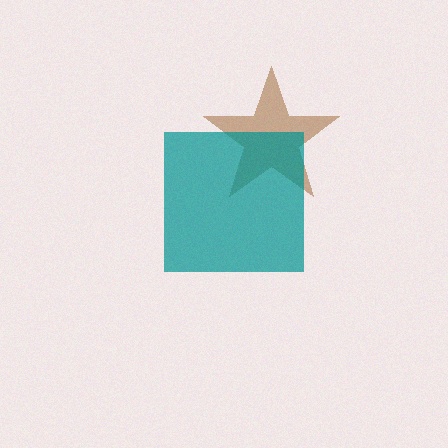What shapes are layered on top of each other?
The layered shapes are: a brown star, a teal square.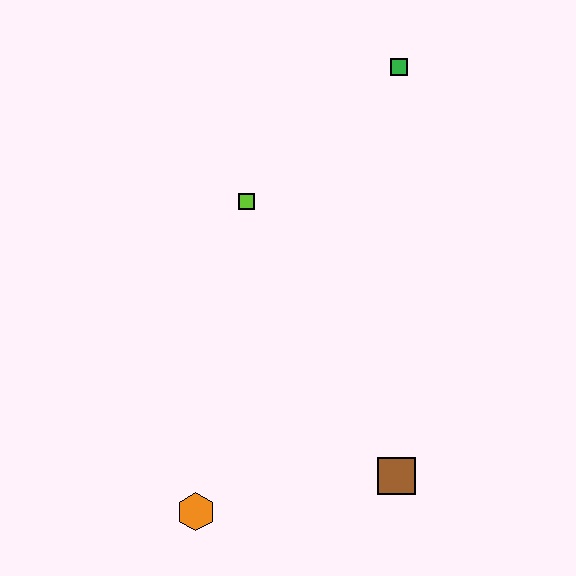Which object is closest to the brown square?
The orange hexagon is closest to the brown square.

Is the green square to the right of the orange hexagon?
Yes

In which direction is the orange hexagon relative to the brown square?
The orange hexagon is to the left of the brown square.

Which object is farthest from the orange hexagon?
The green square is farthest from the orange hexagon.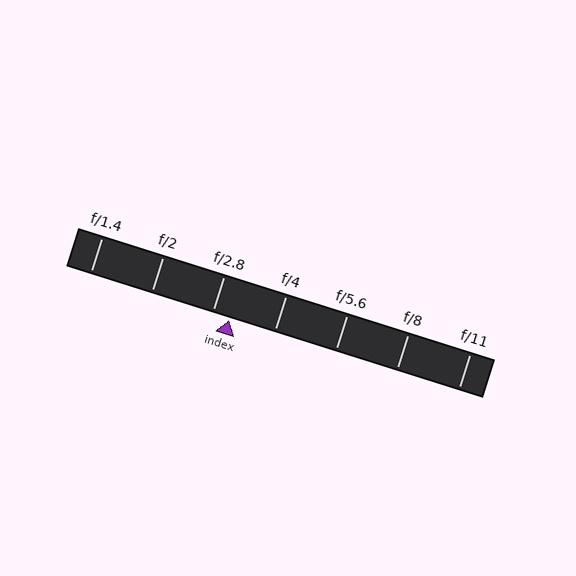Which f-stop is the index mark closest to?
The index mark is closest to f/2.8.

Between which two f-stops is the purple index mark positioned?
The index mark is between f/2.8 and f/4.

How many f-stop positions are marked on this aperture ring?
There are 7 f-stop positions marked.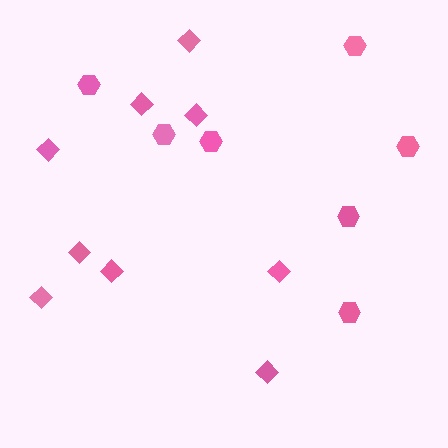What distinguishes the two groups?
There are 2 groups: one group of hexagons (7) and one group of diamonds (9).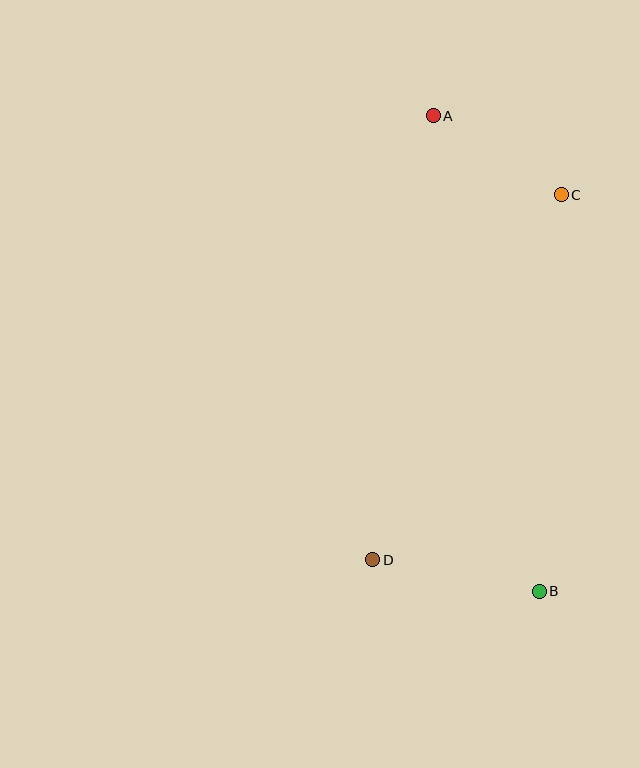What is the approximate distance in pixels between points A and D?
The distance between A and D is approximately 448 pixels.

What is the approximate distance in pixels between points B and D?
The distance between B and D is approximately 169 pixels.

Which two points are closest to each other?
Points A and C are closest to each other.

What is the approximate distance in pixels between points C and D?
The distance between C and D is approximately 411 pixels.